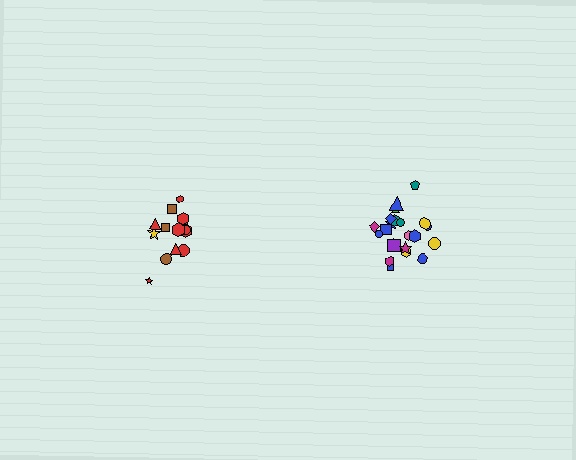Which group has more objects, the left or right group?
The right group.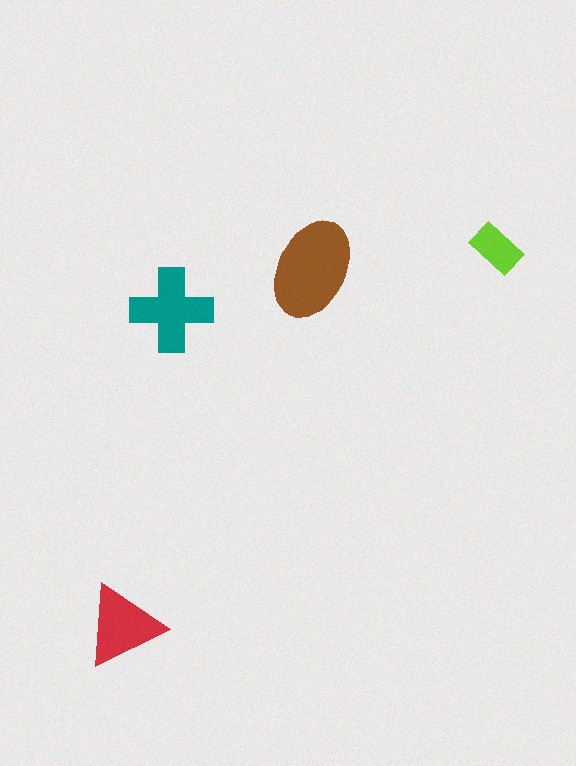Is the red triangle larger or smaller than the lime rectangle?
Larger.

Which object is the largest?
The brown ellipse.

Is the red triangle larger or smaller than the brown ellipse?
Smaller.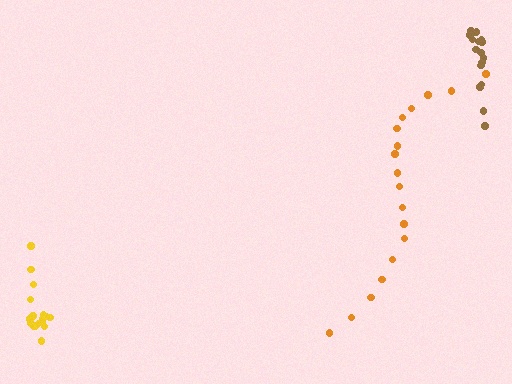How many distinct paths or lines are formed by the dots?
There are 3 distinct paths.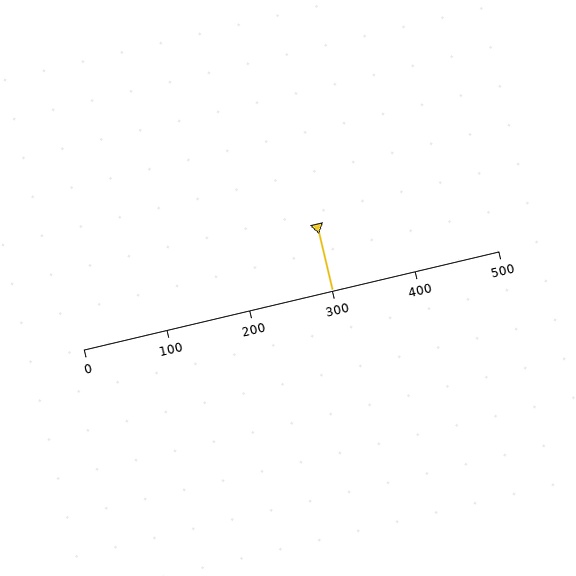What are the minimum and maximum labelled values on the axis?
The axis runs from 0 to 500.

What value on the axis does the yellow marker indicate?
The marker indicates approximately 300.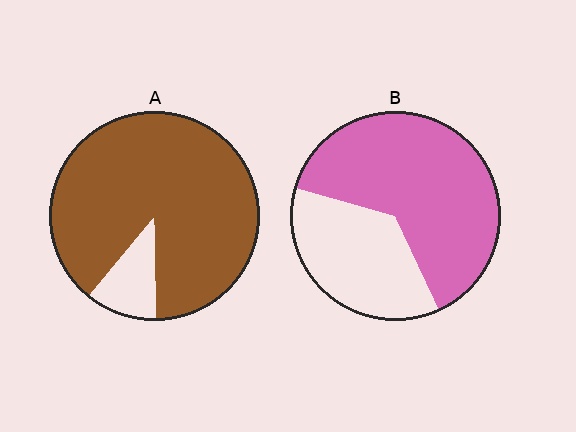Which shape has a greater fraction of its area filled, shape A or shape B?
Shape A.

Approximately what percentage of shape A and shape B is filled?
A is approximately 90% and B is approximately 65%.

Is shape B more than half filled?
Yes.